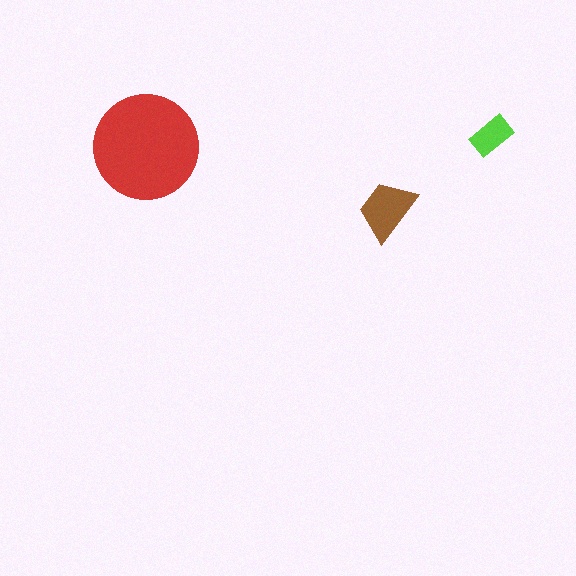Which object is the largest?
The red circle.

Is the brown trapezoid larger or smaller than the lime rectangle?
Larger.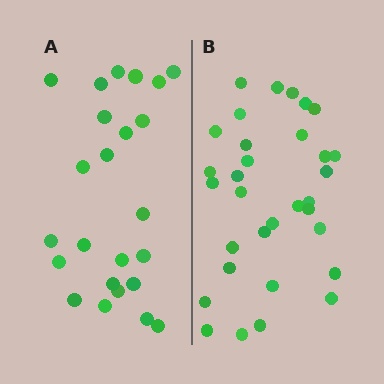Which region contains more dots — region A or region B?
Region B (the right region) has more dots.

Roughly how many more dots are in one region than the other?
Region B has roughly 8 or so more dots than region A.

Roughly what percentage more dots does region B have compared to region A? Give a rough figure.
About 35% more.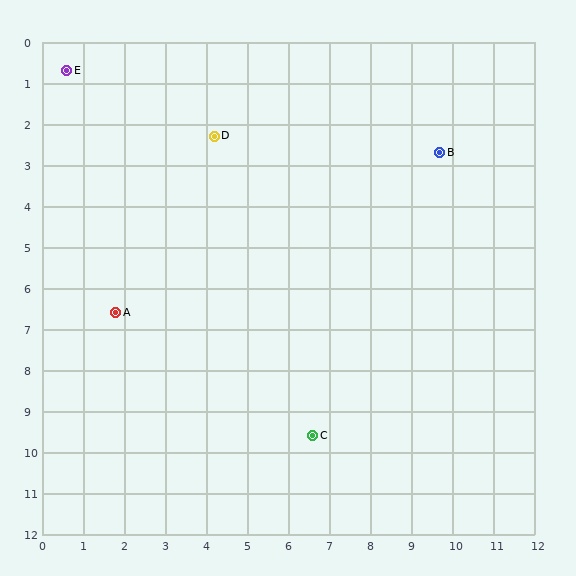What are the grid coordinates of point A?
Point A is at approximately (1.8, 6.6).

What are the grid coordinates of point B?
Point B is at approximately (9.7, 2.7).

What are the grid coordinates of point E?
Point E is at approximately (0.6, 0.7).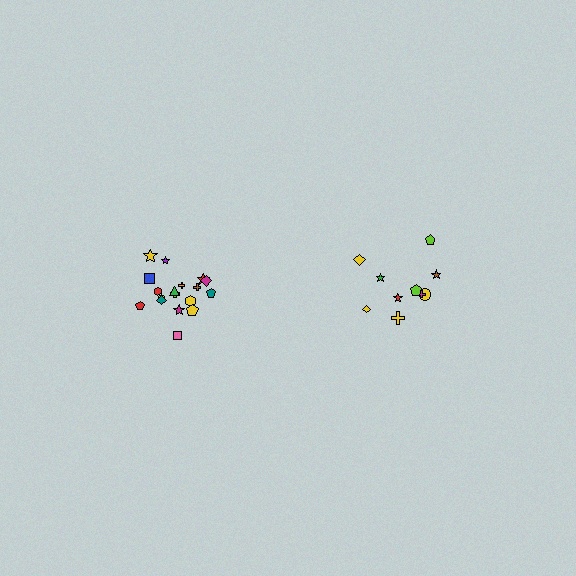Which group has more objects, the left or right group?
The left group.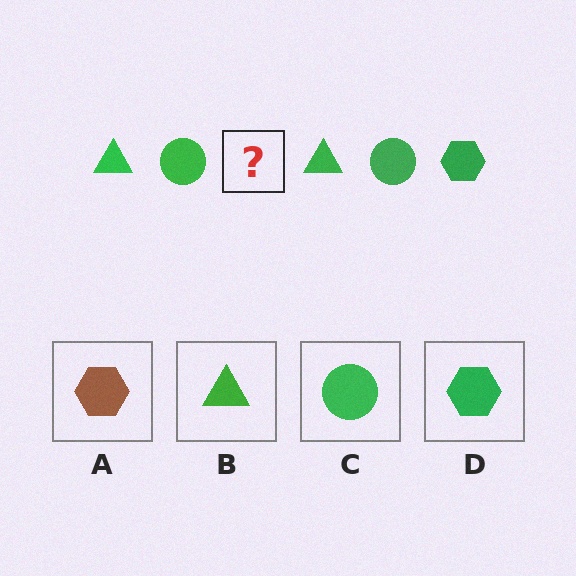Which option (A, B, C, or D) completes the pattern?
D.